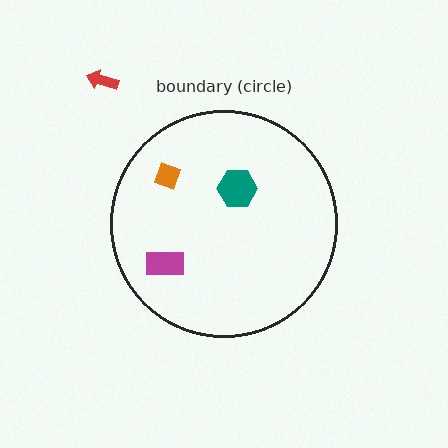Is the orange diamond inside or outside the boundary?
Inside.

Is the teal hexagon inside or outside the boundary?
Inside.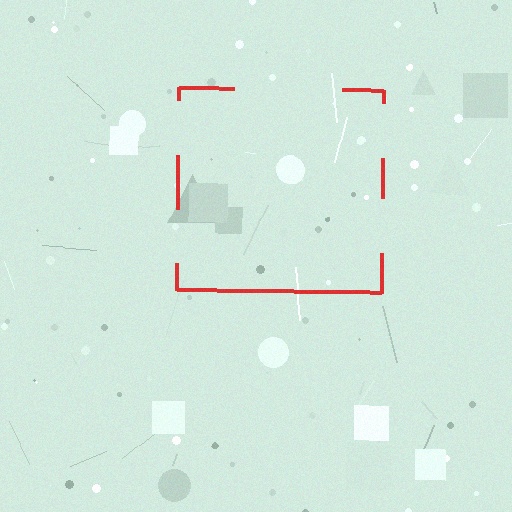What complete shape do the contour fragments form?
The contour fragments form a square.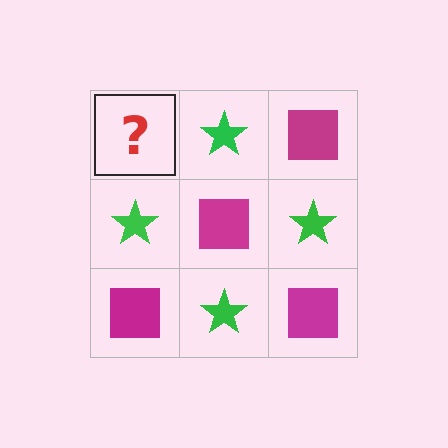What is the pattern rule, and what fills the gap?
The rule is that it alternates magenta square and green star in a checkerboard pattern. The gap should be filled with a magenta square.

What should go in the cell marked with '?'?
The missing cell should contain a magenta square.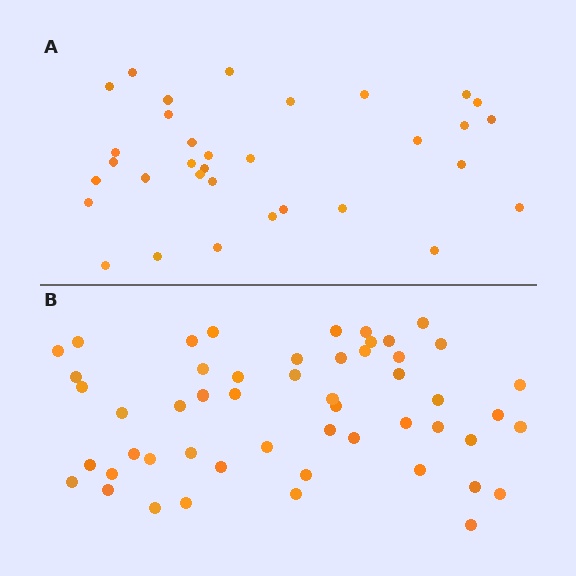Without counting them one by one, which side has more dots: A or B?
Region B (the bottom region) has more dots.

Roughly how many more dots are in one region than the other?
Region B has approximately 20 more dots than region A.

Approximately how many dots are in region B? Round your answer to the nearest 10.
About 50 dots. (The exact count is 52, which rounds to 50.)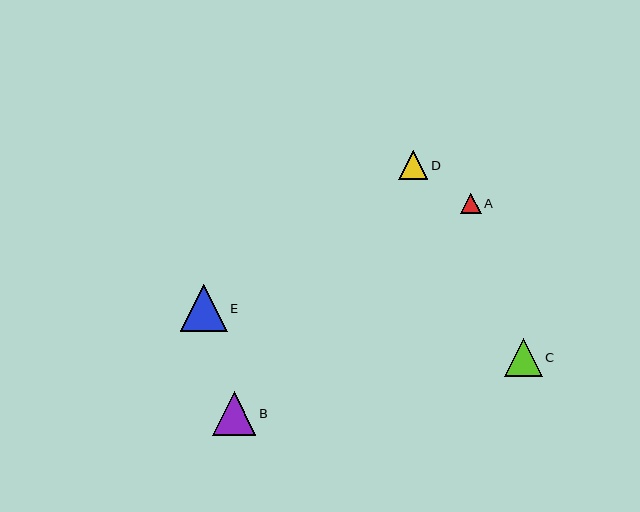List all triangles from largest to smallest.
From largest to smallest: E, B, C, D, A.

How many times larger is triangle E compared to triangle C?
Triangle E is approximately 1.2 times the size of triangle C.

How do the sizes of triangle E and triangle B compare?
Triangle E and triangle B are approximately the same size.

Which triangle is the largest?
Triangle E is the largest with a size of approximately 47 pixels.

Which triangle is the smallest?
Triangle A is the smallest with a size of approximately 20 pixels.